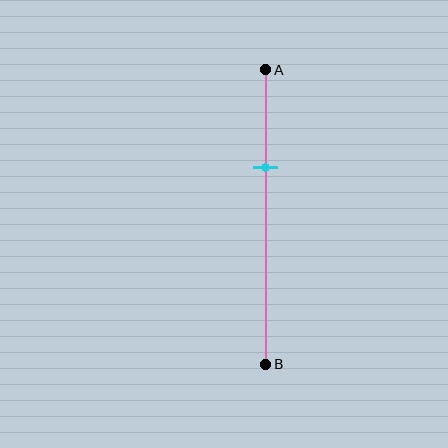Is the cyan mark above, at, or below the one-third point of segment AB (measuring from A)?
The cyan mark is approximately at the one-third point of segment AB.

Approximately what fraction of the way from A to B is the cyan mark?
The cyan mark is approximately 35% of the way from A to B.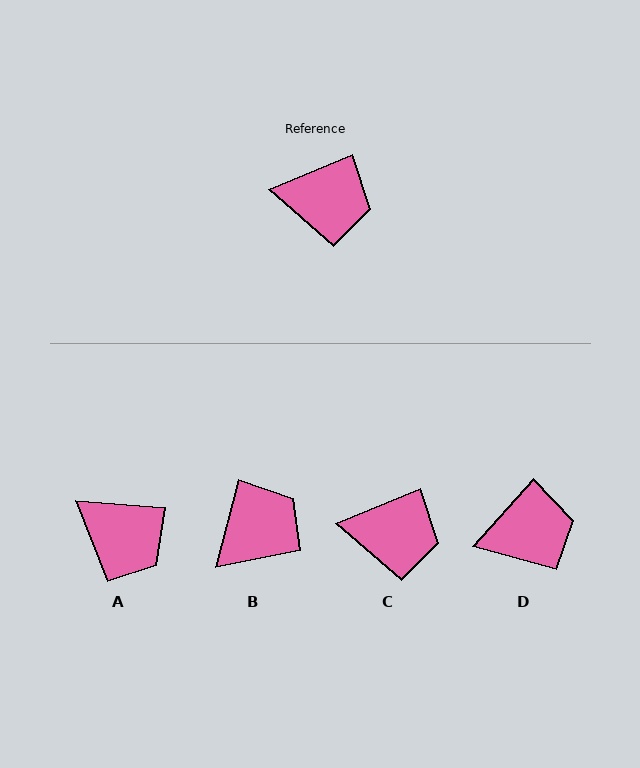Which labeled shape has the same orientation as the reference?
C.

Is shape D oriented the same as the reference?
No, it is off by about 26 degrees.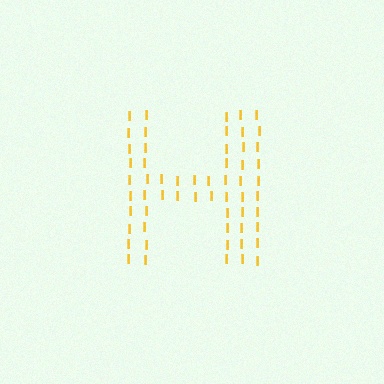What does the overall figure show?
The overall figure shows the letter H.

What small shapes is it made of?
It is made of small letter I's.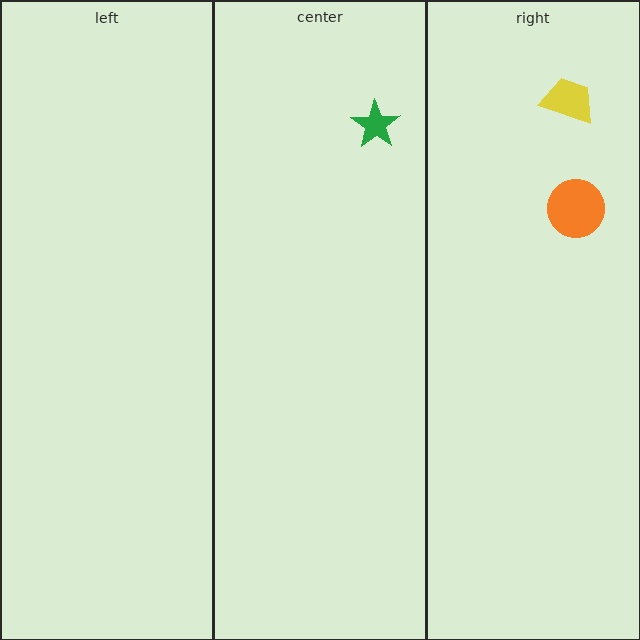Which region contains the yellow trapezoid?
The right region.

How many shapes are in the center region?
1.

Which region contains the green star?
The center region.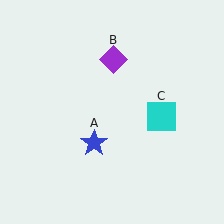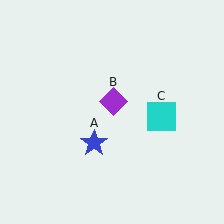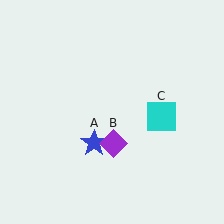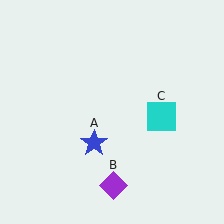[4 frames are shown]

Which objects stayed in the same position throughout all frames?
Blue star (object A) and cyan square (object C) remained stationary.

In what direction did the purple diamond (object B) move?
The purple diamond (object B) moved down.